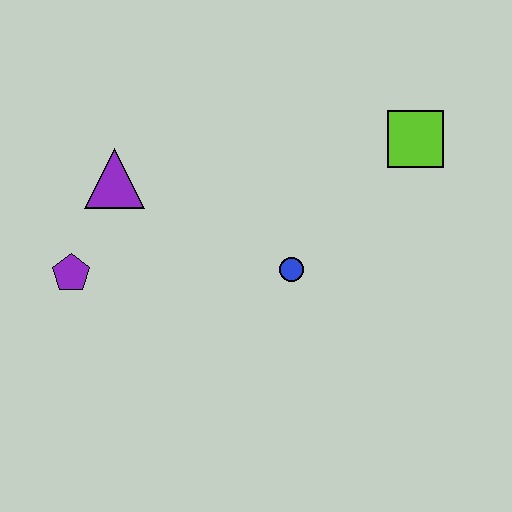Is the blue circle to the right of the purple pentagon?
Yes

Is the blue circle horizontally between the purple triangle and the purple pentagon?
No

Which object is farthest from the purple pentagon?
The lime square is farthest from the purple pentagon.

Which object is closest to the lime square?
The blue circle is closest to the lime square.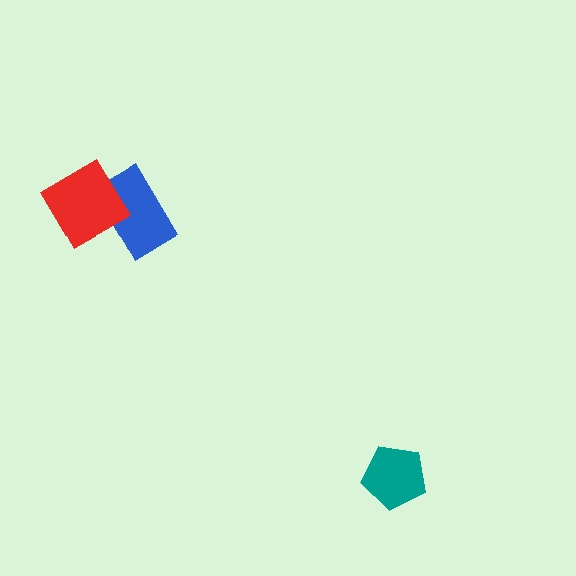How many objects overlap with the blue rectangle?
1 object overlaps with the blue rectangle.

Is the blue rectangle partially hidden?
Yes, it is partially covered by another shape.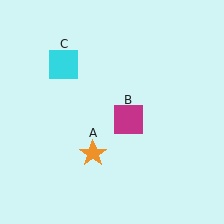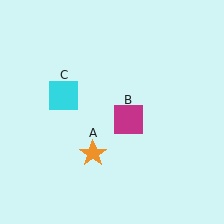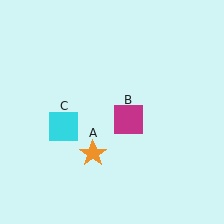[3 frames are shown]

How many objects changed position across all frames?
1 object changed position: cyan square (object C).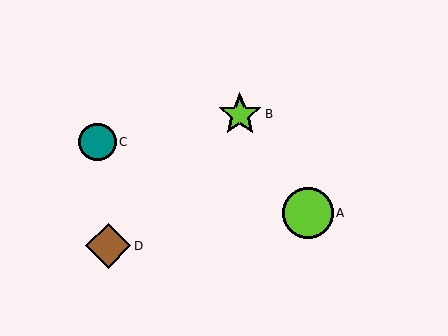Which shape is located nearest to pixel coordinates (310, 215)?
The lime circle (labeled A) at (308, 213) is nearest to that location.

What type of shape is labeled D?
Shape D is a brown diamond.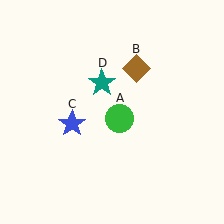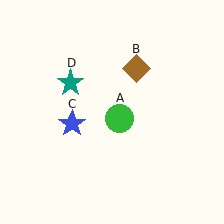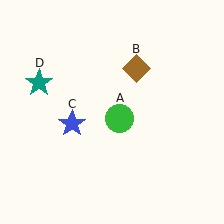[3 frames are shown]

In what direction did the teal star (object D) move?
The teal star (object D) moved left.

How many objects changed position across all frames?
1 object changed position: teal star (object D).